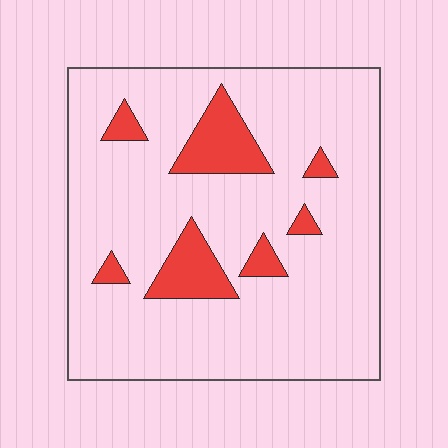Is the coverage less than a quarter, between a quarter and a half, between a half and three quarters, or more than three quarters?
Less than a quarter.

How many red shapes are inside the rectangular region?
7.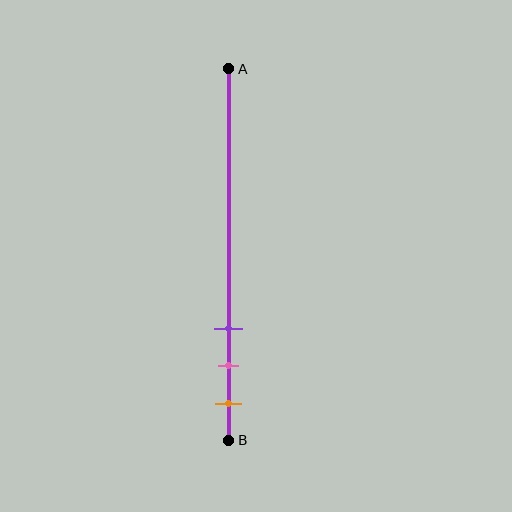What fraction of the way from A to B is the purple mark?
The purple mark is approximately 70% (0.7) of the way from A to B.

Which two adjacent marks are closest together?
The pink and orange marks are the closest adjacent pair.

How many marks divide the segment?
There are 3 marks dividing the segment.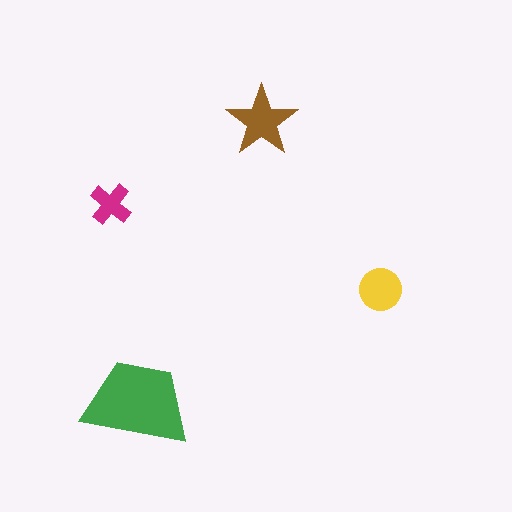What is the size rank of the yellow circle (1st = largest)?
3rd.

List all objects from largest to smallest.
The green trapezoid, the brown star, the yellow circle, the magenta cross.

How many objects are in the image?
There are 4 objects in the image.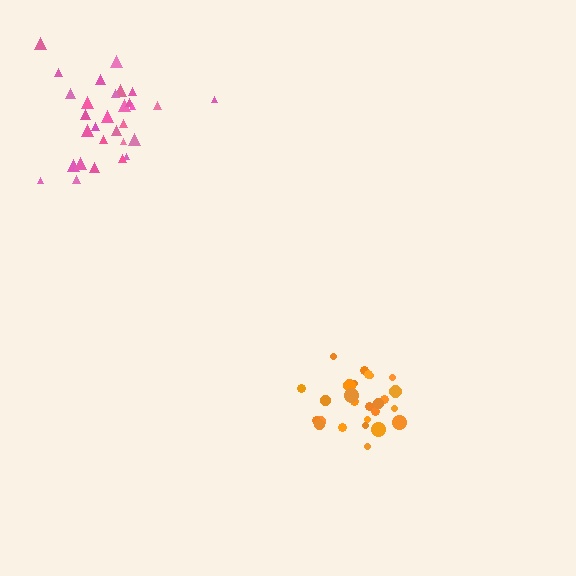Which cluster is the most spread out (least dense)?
Pink.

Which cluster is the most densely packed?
Orange.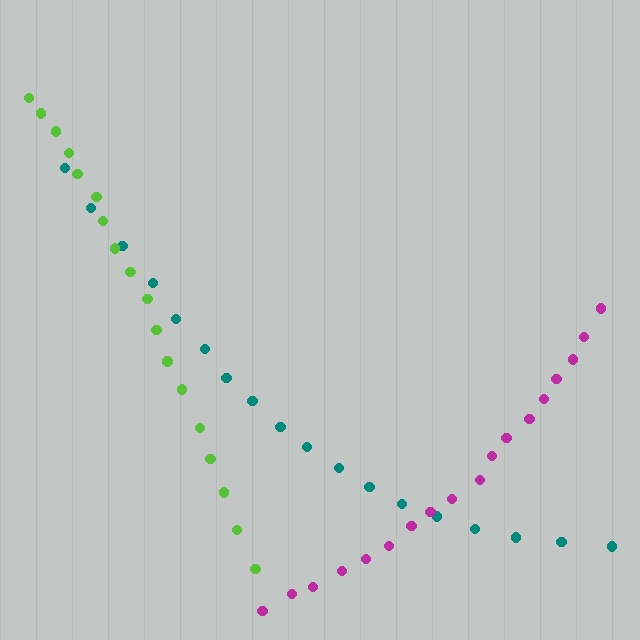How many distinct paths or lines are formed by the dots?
There are 3 distinct paths.